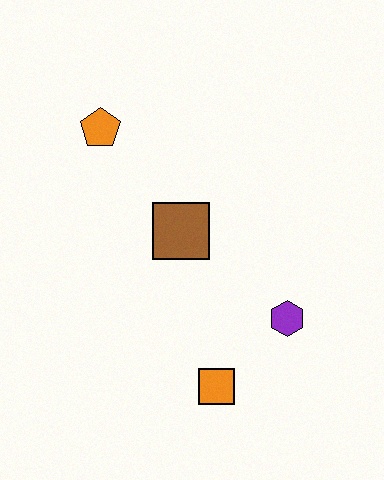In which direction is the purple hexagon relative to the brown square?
The purple hexagon is to the right of the brown square.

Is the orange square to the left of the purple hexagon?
Yes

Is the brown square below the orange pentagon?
Yes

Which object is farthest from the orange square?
The orange pentagon is farthest from the orange square.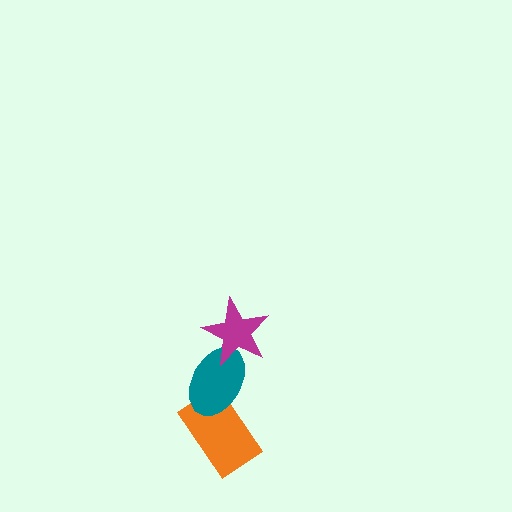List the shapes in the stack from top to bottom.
From top to bottom: the magenta star, the teal ellipse, the orange rectangle.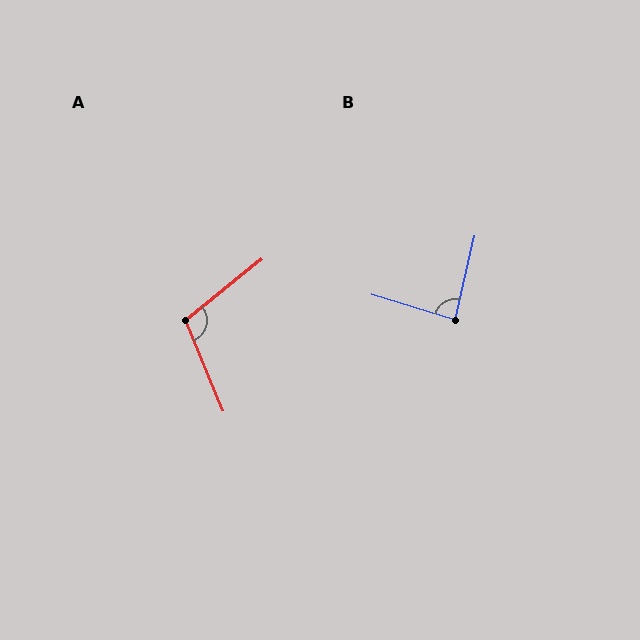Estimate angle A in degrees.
Approximately 106 degrees.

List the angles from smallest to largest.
B (86°), A (106°).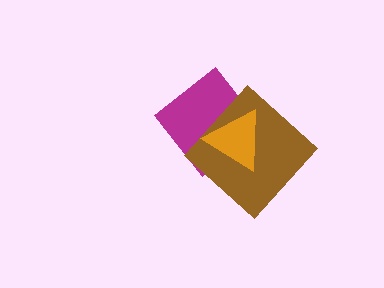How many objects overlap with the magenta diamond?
2 objects overlap with the magenta diamond.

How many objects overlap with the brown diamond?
2 objects overlap with the brown diamond.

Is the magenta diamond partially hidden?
Yes, it is partially covered by another shape.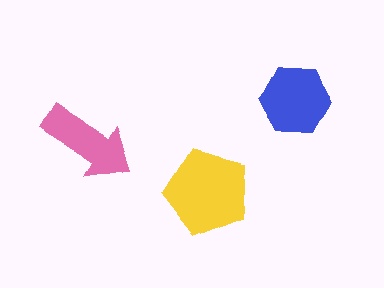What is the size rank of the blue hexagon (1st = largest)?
2nd.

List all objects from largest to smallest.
The yellow pentagon, the blue hexagon, the pink arrow.